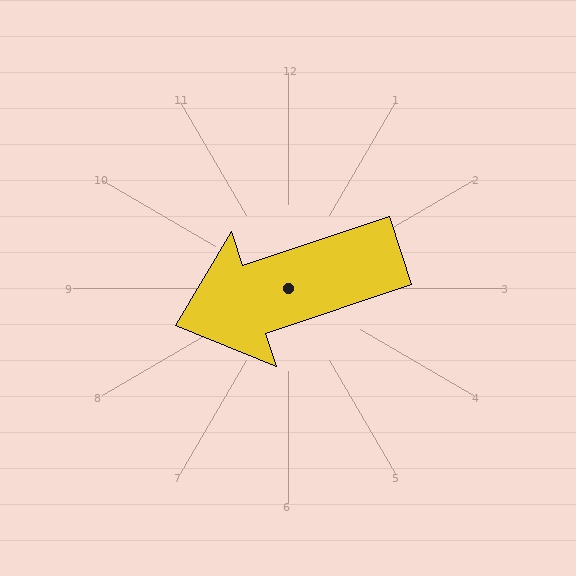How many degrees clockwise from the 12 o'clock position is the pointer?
Approximately 251 degrees.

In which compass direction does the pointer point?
West.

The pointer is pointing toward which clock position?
Roughly 8 o'clock.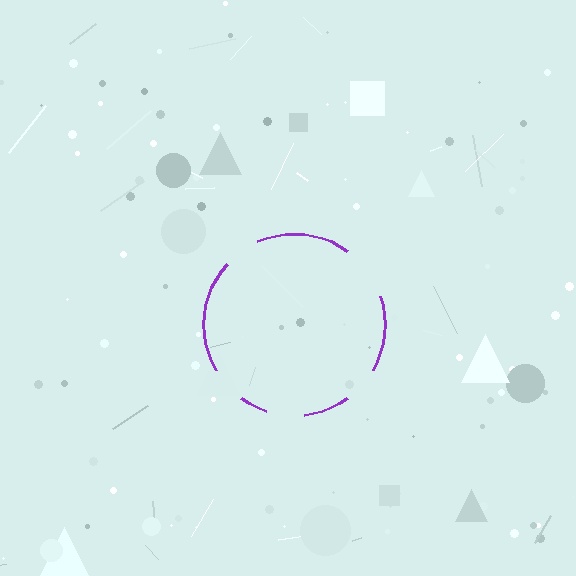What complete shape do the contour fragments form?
The contour fragments form a circle.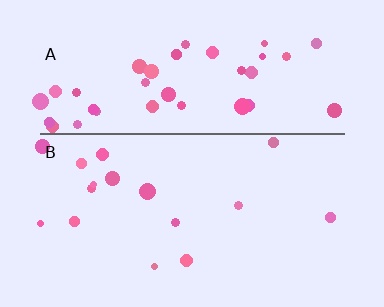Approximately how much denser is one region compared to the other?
Approximately 2.5× — region A over region B.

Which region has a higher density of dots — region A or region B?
A (the top).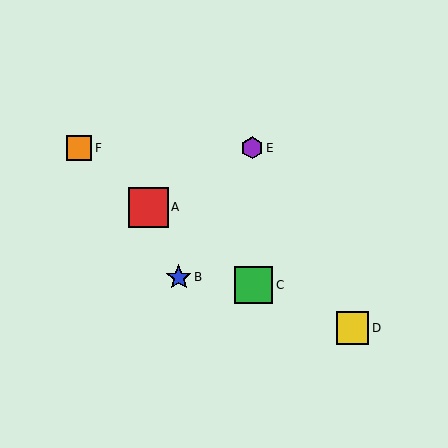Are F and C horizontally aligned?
No, F is at y≈148 and C is at y≈285.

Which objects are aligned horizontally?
Objects E, F are aligned horizontally.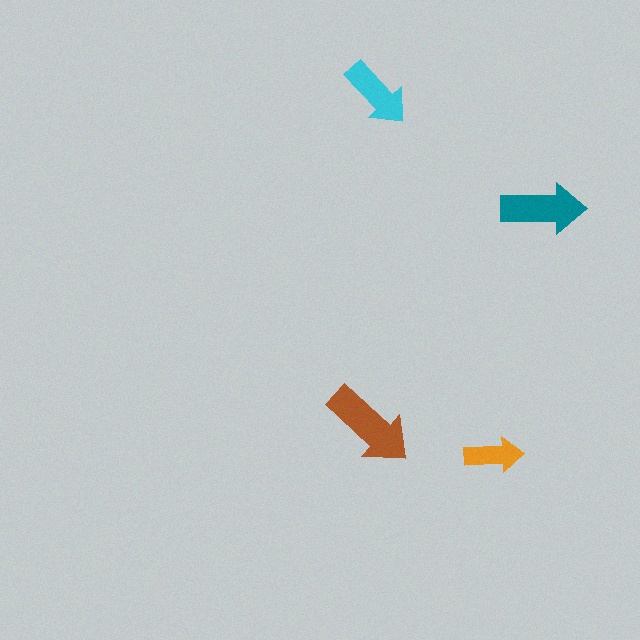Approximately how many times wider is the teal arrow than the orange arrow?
About 1.5 times wider.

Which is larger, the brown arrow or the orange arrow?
The brown one.